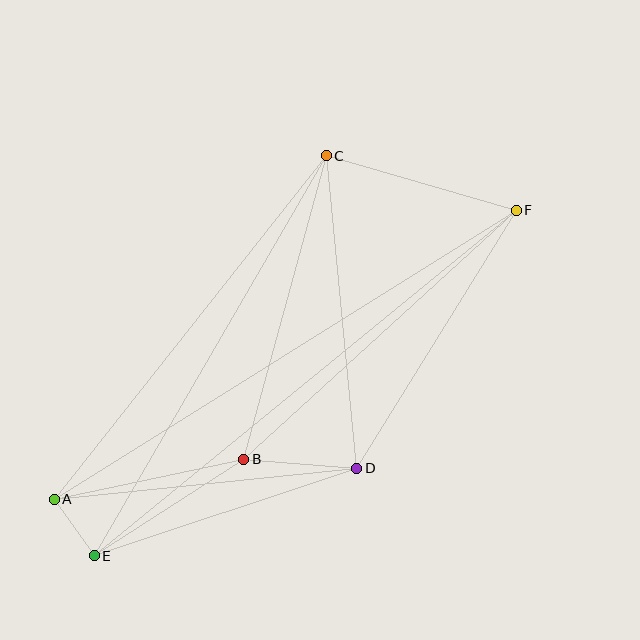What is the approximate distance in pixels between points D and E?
The distance between D and E is approximately 277 pixels.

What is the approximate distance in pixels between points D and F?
The distance between D and F is approximately 304 pixels.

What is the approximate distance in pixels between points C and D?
The distance between C and D is approximately 314 pixels.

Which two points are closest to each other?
Points A and E are closest to each other.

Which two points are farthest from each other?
Points E and F are farthest from each other.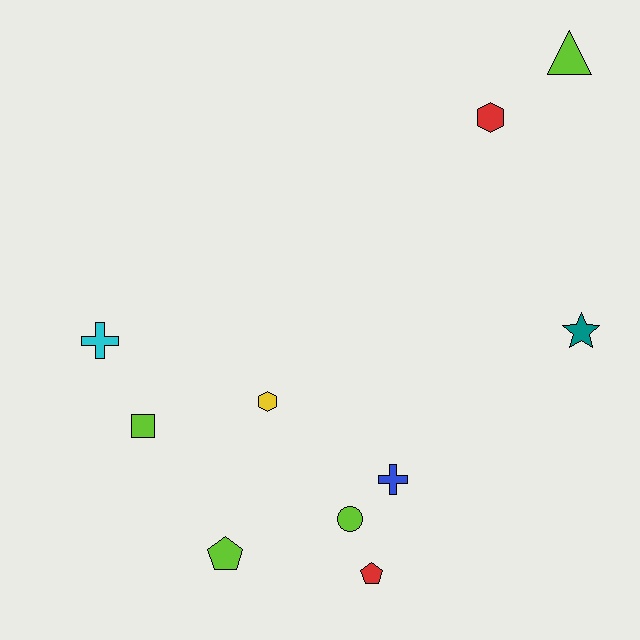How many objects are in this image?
There are 10 objects.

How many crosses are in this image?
There are 2 crosses.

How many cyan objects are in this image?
There is 1 cyan object.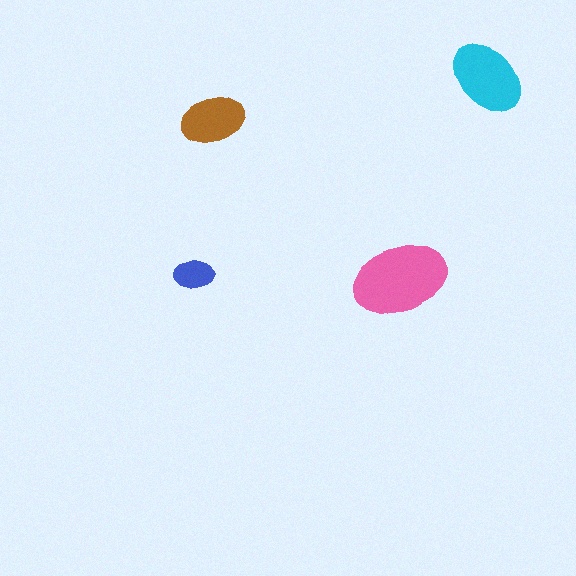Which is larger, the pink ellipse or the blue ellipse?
The pink one.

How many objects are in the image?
There are 4 objects in the image.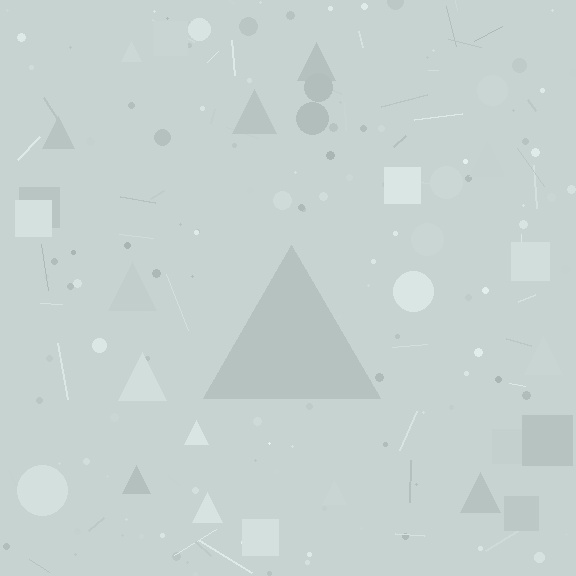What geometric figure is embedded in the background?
A triangle is embedded in the background.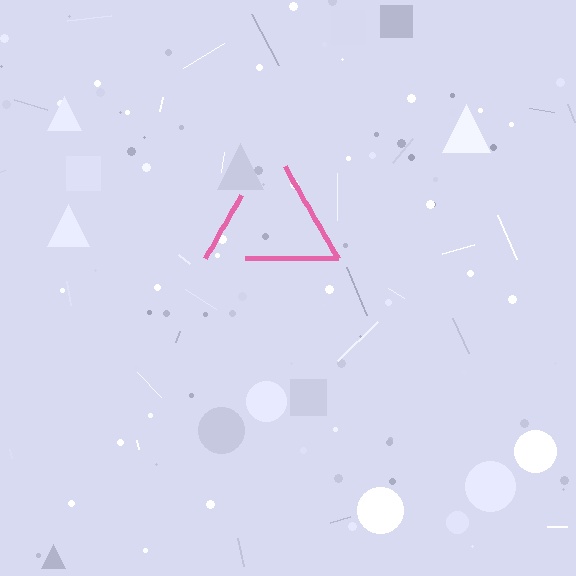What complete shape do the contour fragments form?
The contour fragments form a triangle.